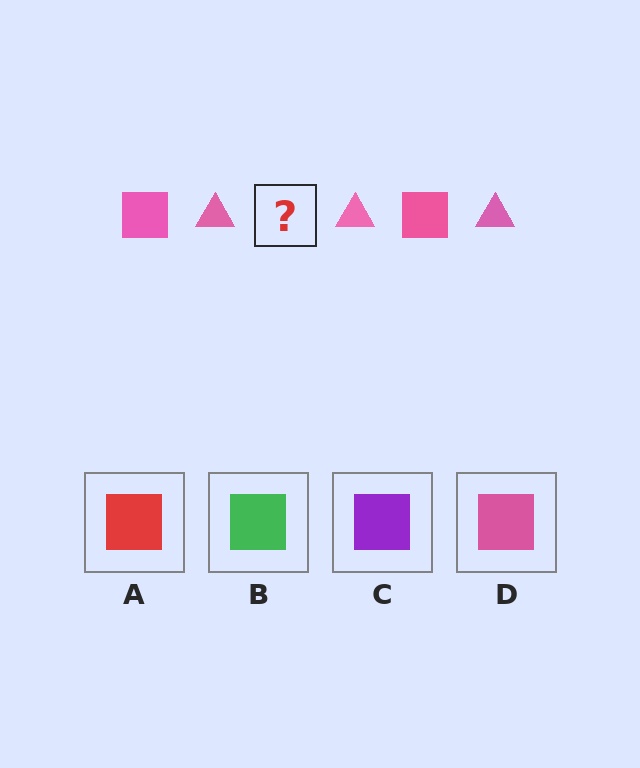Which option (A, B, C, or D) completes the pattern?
D.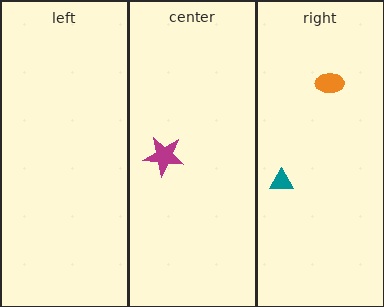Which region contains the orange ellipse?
The right region.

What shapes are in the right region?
The teal triangle, the orange ellipse.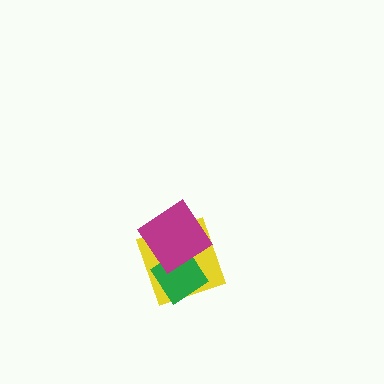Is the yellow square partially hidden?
Yes, it is partially covered by another shape.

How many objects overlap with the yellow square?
2 objects overlap with the yellow square.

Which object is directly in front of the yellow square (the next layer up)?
The green diamond is directly in front of the yellow square.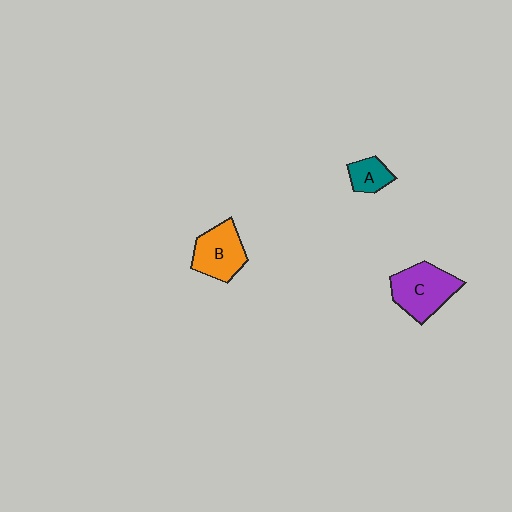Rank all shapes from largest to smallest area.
From largest to smallest: C (purple), B (orange), A (teal).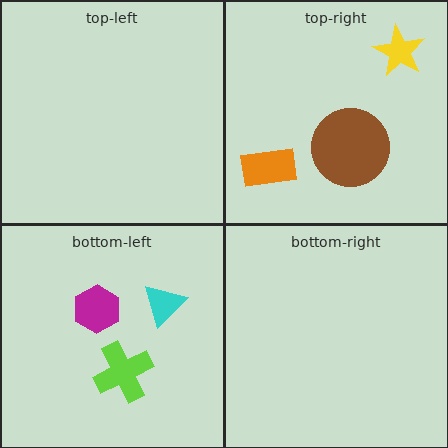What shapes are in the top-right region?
The yellow star, the orange rectangle, the brown circle.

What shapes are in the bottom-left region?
The cyan triangle, the magenta hexagon, the lime cross.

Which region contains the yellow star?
The top-right region.